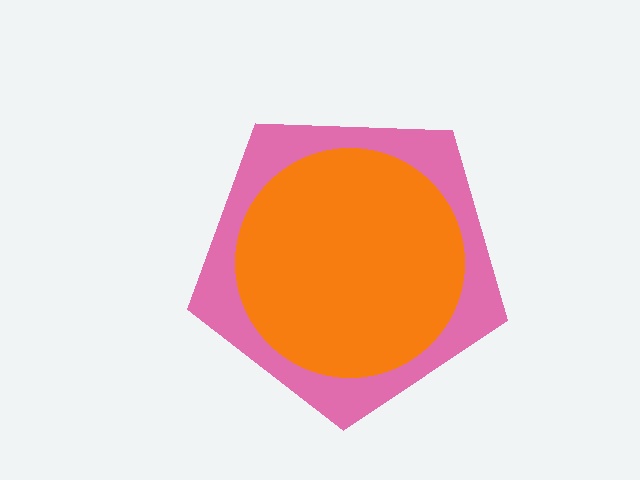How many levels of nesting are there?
2.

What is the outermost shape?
The pink pentagon.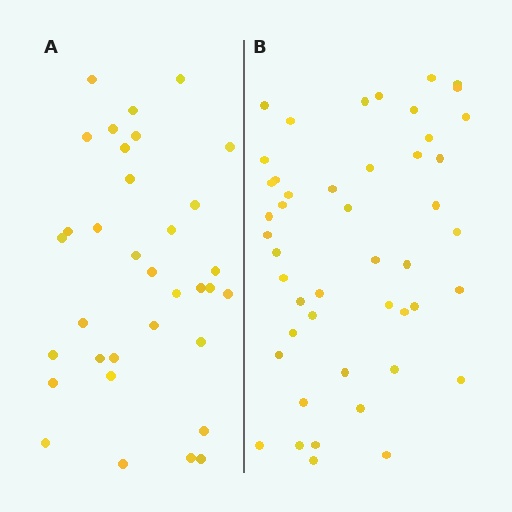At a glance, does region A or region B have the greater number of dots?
Region B (the right region) has more dots.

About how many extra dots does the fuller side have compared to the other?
Region B has approximately 15 more dots than region A.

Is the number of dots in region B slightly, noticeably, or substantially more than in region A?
Region B has noticeably more, but not dramatically so. The ratio is roughly 1.4 to 1.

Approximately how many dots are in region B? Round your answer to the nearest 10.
About 50 dots. (The exact count is 47, which rounds to 50.)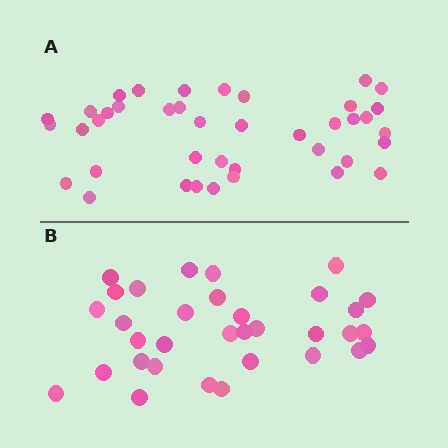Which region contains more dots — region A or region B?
Region A (the top region) has more dots.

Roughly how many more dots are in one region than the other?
Region A has roughly 8 or so more dots than region B.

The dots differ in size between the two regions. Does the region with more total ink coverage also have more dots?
No. Region B has more total ink coverage because its dots are larger, but region A actually contains more individual dots. Total area can be misleading — the number of items is what matters here.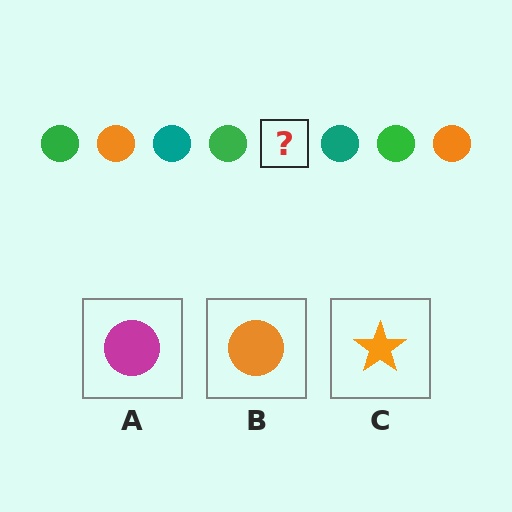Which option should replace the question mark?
Option B.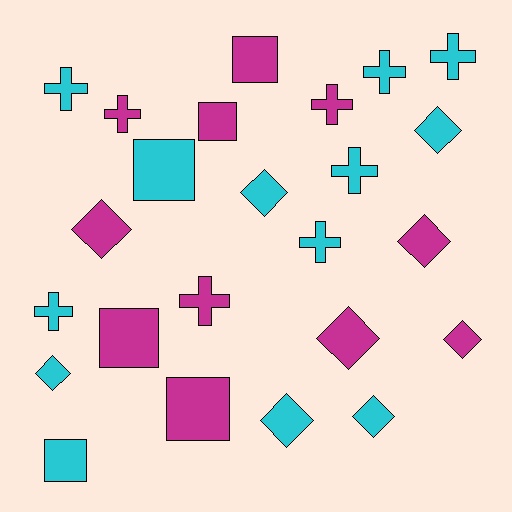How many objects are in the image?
There are 24 objects.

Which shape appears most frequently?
Diamond, with 9 objects.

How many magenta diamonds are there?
There are 4 magenta diamonds.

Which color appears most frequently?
Cyan, with 13 objects.